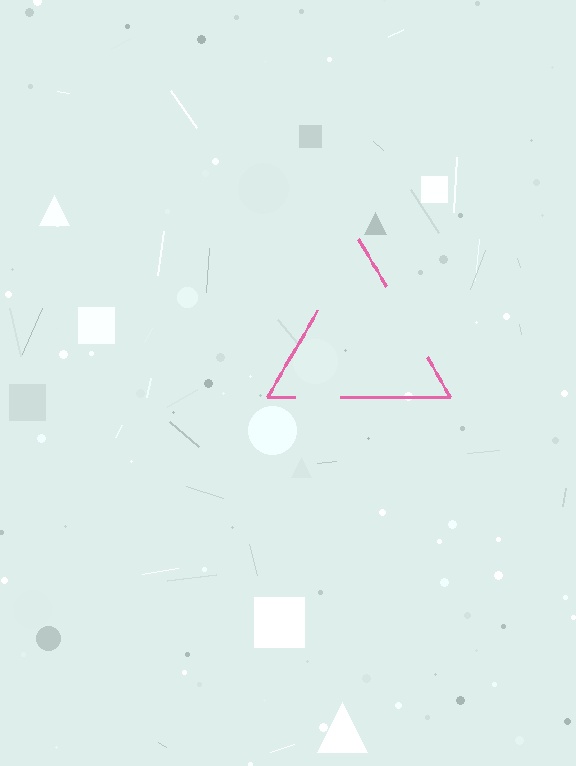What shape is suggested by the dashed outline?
The dashed outline suggests a triangle.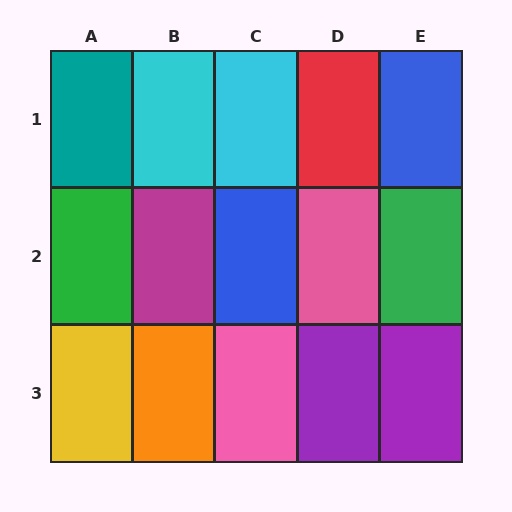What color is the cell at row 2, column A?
Green.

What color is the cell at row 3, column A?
Yellow.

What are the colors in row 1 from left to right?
Teal, cyan, cyan, red, blue.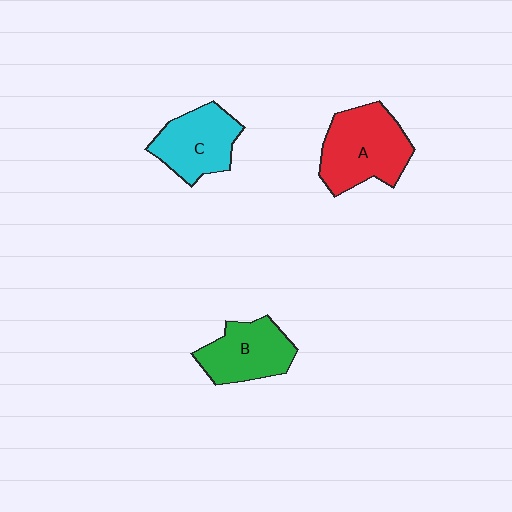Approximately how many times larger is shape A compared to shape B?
Approximately 1.3 times.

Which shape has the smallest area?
Shape B (green).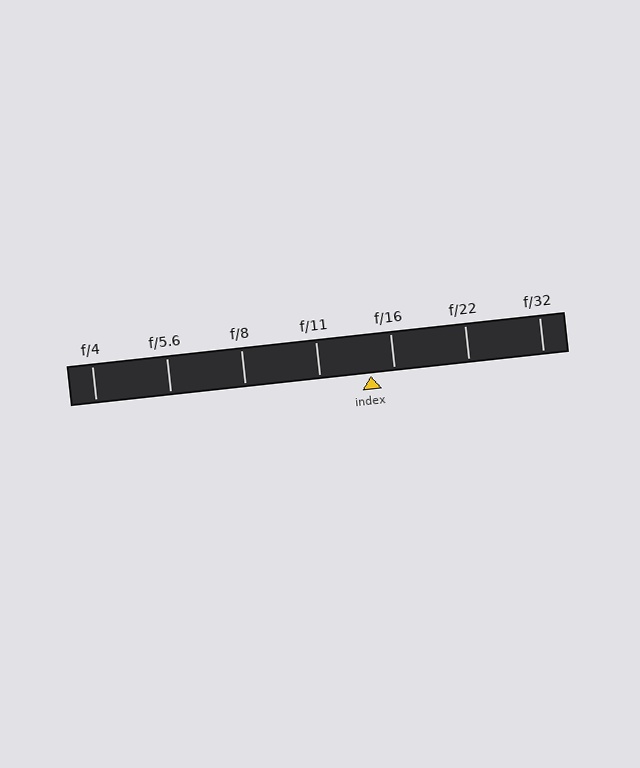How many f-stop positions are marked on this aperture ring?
There are 7 f-stop positions marked.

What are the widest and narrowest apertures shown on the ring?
The widest aperture shown is f/4 and the narrowest is f/32.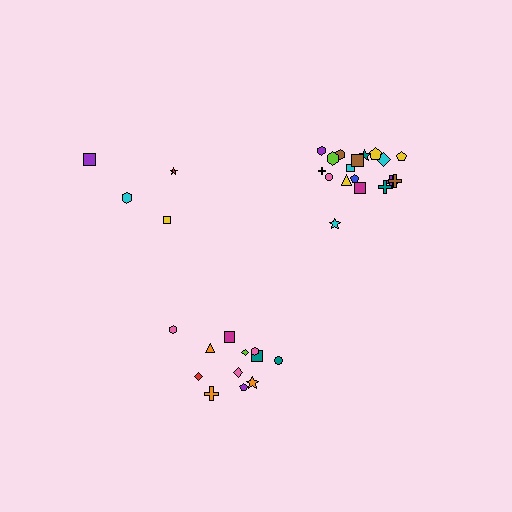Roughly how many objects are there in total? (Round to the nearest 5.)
Roughly 35 objects in total.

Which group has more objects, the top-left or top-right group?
The top-right group.